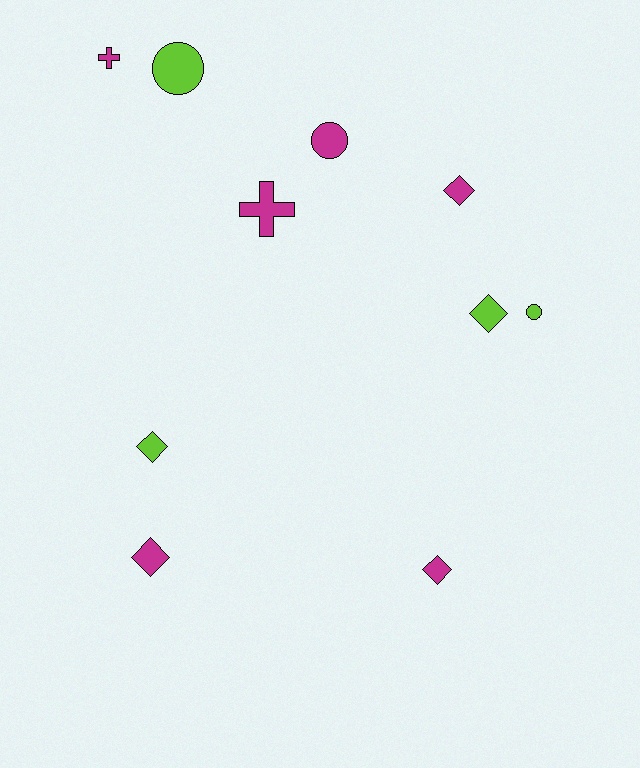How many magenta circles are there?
There is 1 magenta circle.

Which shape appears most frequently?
Diamond, with 5 objects.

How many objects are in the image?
There are 10 objects.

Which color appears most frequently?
Magenta, with 6 objects.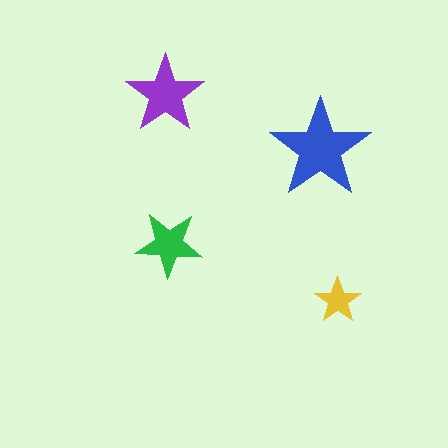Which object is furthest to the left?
The purple star is leftmost.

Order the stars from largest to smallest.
the blue one, the purple one, the green one, the yellow one.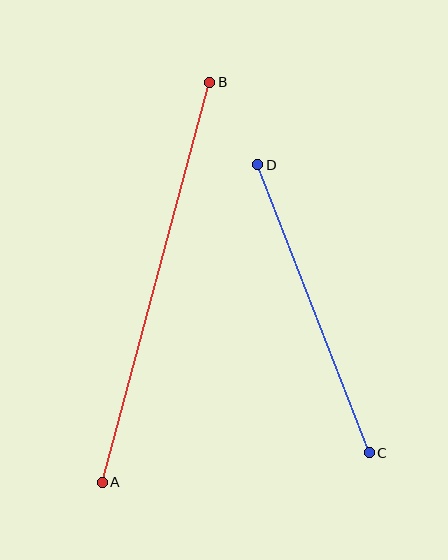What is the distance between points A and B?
The distance is approximately 414 pixels.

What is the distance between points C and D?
The distance is approximately 309 pixels.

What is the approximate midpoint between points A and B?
The midpoint is at approximately (156, 282) pixels.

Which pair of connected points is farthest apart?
Points A and B are farthest apart.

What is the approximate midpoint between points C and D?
The midpoint is at approximately (313, 309) pixels.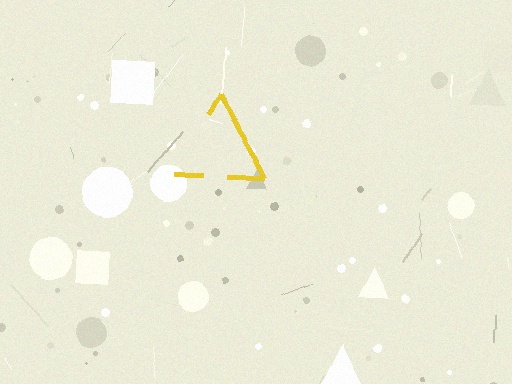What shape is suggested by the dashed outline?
The dashed outline suggests a triangle.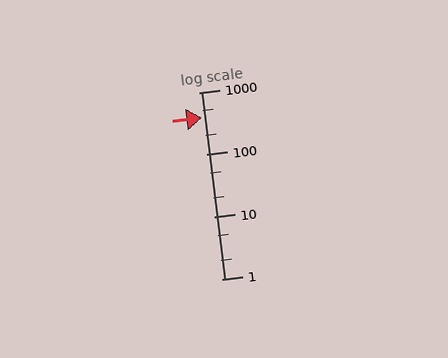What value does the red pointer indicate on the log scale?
The pointer indicates approximately 390.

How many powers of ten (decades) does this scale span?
The scale spans 3 decades, from 1 to 1000.